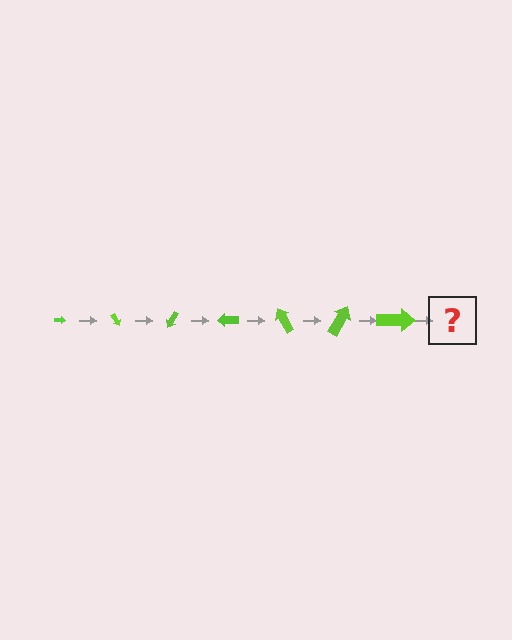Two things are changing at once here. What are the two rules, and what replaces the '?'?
The two rules are that the arrow grows larger each step and it rotates 60 degrees each step. The '?' should be an arrow, larger than the previous one and rotated 420 degrees from the start.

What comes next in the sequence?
The next element should be an arrow, larger than the previous one and rotated 420 degrees from the start.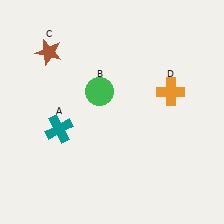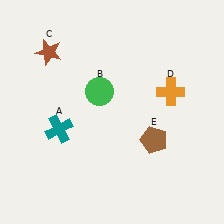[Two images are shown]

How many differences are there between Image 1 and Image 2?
There is 1 difference between the two images.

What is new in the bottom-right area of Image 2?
A brown pentagon (E) was added in the bottom-right area of Image 2.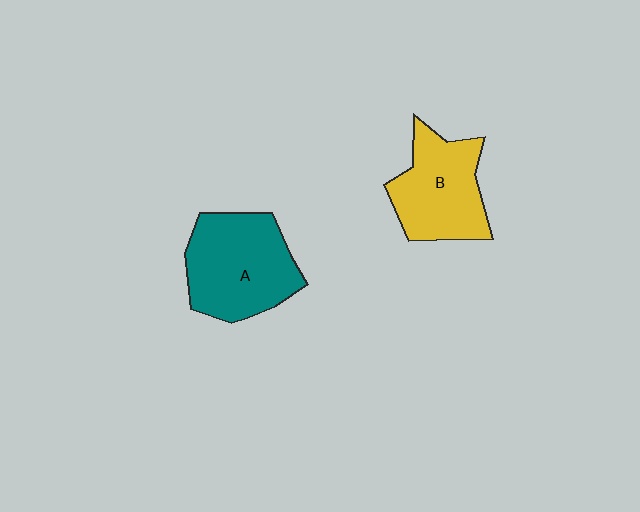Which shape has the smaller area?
Shape B (yellow).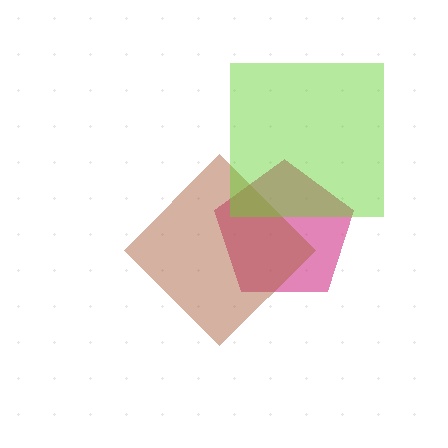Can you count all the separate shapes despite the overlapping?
Yes, there are 3 separate shapes.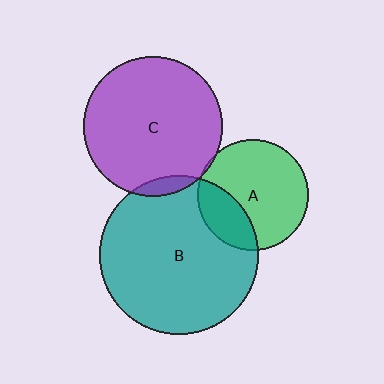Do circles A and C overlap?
Yes.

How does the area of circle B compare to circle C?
Approximately 1.3 times.